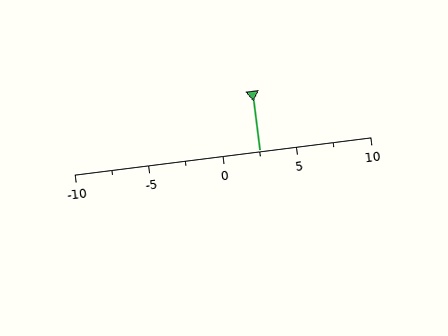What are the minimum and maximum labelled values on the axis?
The axis runs from -10 to 10.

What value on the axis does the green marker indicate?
The marker indicates approximately 2.5.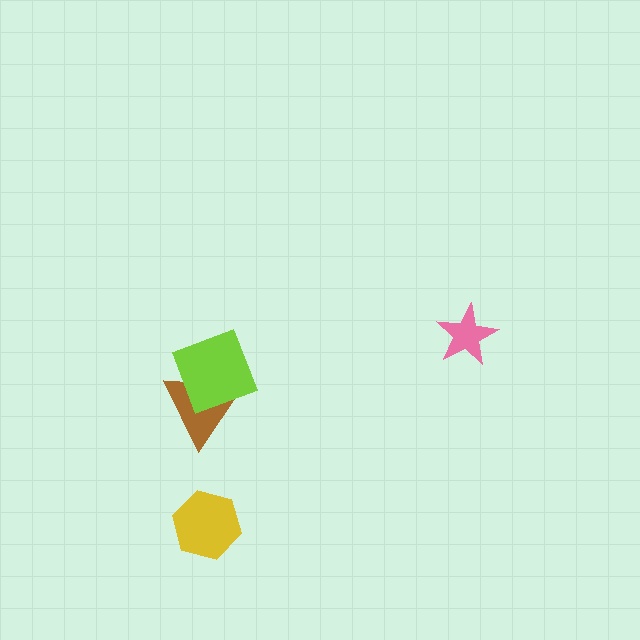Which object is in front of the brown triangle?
The lime square is in front of the brown triangle.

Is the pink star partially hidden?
No, no other shape covers it.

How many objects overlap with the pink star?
0 objects overlap with the pink star.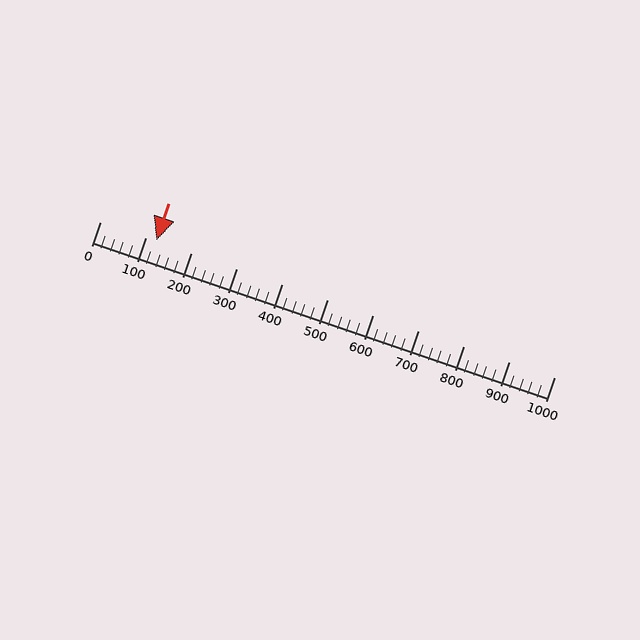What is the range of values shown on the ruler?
The ruler shows values from 0 to 1000.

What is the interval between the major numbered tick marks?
The major tick marks are spaced 100 units apart.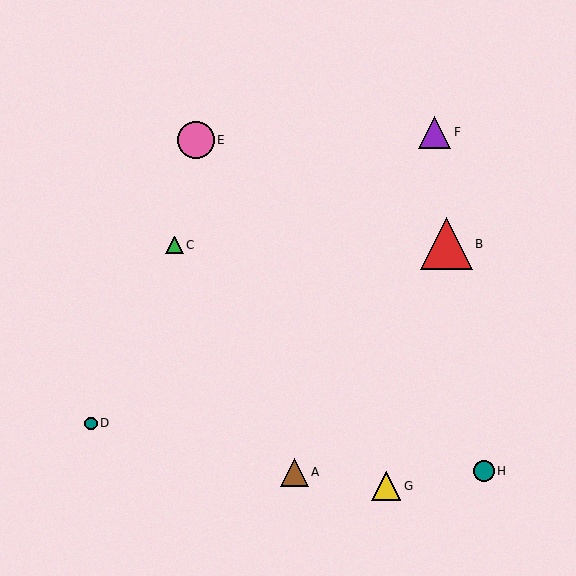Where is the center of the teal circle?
The center of the teal circle is at (484, 471).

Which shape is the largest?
The red triangle (labeled B) is the largest.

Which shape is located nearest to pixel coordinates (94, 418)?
The teal circle (labeled D) at (91, 423) is nearest to that location.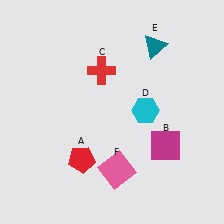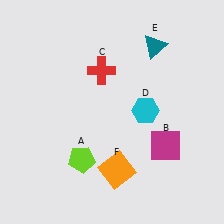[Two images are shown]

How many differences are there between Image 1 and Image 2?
There are 2 differences between the two images.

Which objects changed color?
A changed from red to lime. F changed from pink to orange.